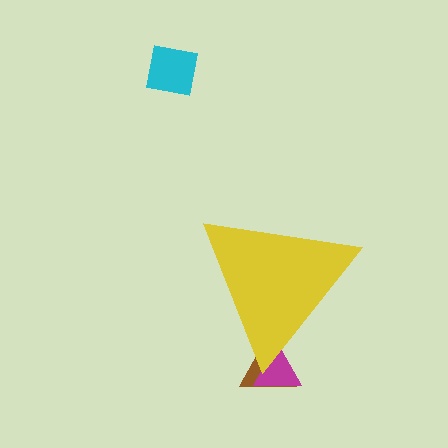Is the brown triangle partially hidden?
Yes, the brown triangle is partially hidden behind the yellow triangle.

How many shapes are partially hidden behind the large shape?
2 shapes are partially hidden.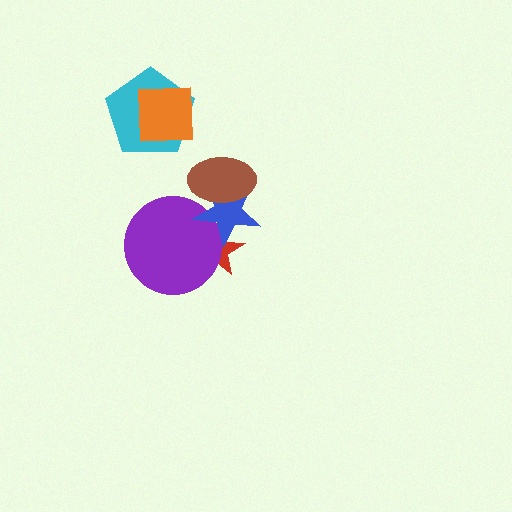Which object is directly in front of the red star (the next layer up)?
The purple circle is directly in front of the red star.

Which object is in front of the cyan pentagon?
The orange square is in front of the cyan pentagon.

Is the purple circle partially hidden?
Yes, it is partially covered by another shape.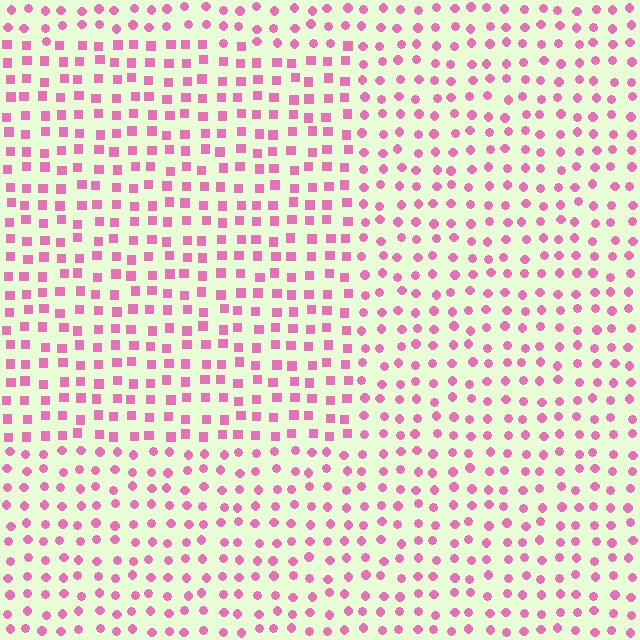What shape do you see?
I see a rectangle.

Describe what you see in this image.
The image is filled with small pink elements arranged in a uniform grid. A rectangle-shaped region contains squares, while the surrounding area contains circles. The boundary is defined purely by the change in element shape.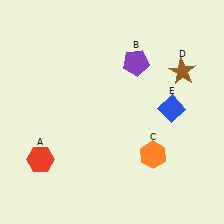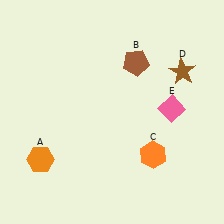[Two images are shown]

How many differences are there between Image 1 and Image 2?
There are 3 differences between the two images.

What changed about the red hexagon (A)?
In Image 1, A is red. In Image 2, it changed to orange.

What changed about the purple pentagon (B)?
In Image 1, B is purple. In Image 2, it changed to brown.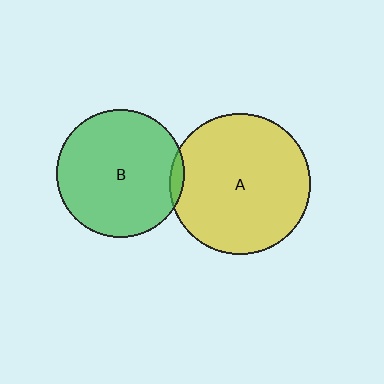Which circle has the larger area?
Circle A (yellow).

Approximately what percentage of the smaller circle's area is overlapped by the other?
Approximately 5%.